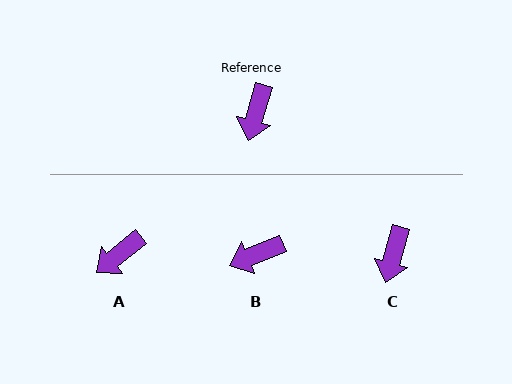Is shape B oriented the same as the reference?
No, it is off by about 53 degrees.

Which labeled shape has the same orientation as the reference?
C.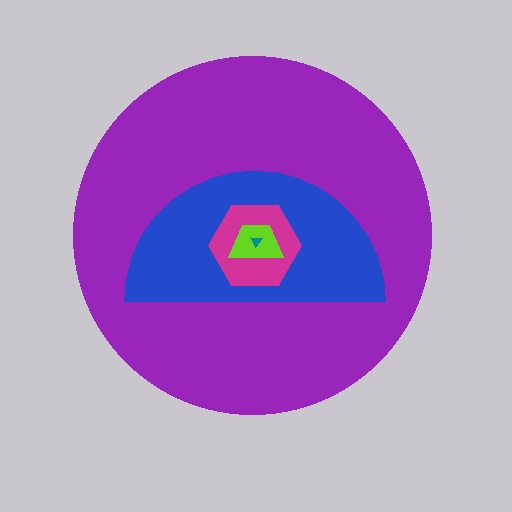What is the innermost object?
The teal triangle.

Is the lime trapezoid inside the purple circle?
Yes.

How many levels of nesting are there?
5.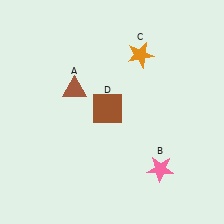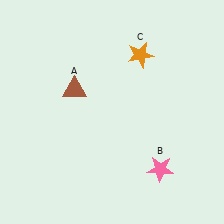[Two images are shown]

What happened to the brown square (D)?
The brown square (D) was removed in Image 2. It was in the top-left area of Image 1.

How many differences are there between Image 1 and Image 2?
There is 1 difference between the two images.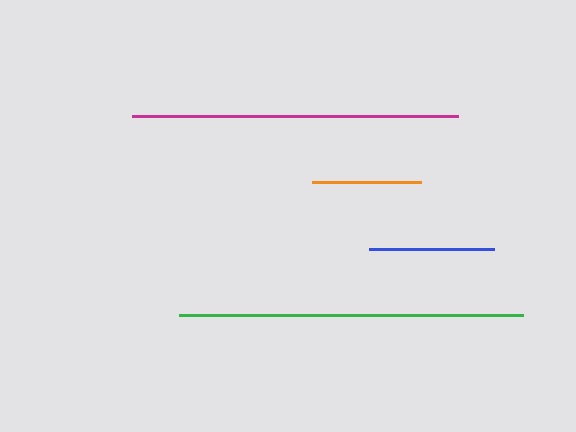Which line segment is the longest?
The green line is the longest at approximately 345 pixels.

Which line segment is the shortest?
The orange line is the shortest at approximately 109 pixels.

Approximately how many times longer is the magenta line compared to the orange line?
The magenta line is approximately 3.0 times the length of the orange line.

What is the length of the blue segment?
The blue segment is approximately 125 pixels long.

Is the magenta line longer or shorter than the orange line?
The magenta line is longer than the orange line.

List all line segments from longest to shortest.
From longest to shortest: green, magenta, blue, orange.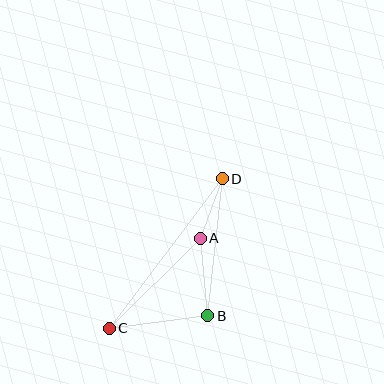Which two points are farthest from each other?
Points C and D are farthest from each other.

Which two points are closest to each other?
Points A and D are closest to each other.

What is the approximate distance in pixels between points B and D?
The distance between B and D is approximately 138 pixels.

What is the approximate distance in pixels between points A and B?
The distance between A and B is approximately 78 pixels.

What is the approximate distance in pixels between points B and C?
The distance between B and C is approximately 99 pixels.